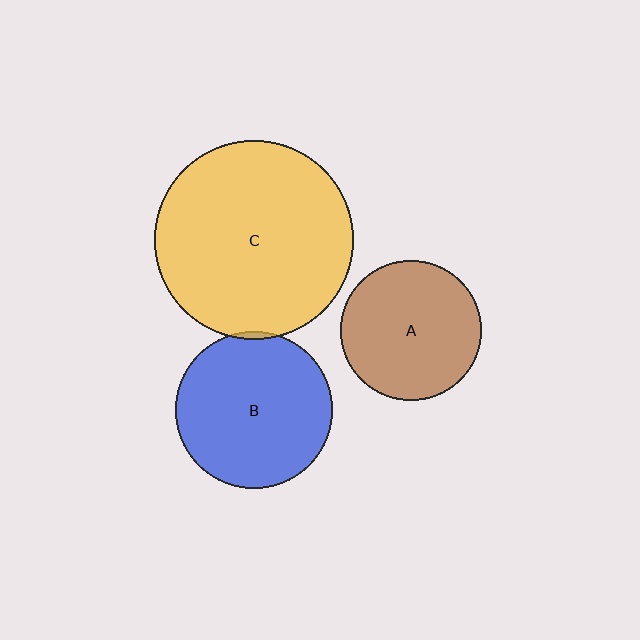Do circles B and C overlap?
Yes.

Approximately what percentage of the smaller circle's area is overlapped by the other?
Approximately 5%.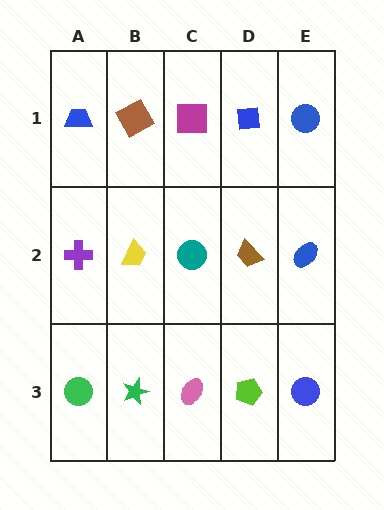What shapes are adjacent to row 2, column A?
A blue trapezoid (row 1, column A), a green circle (row 3, column A), a yellow trapezoid (row 2, column B).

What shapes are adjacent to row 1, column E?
A blue ellipse (row 2, column E), a blue square (row 1, column D).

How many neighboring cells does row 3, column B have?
3.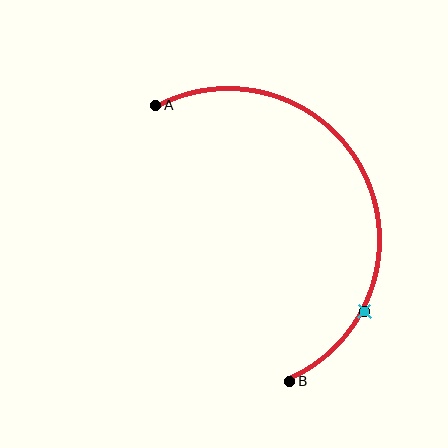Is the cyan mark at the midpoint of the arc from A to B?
No. The cyan mark lies on the arc but is closer to endpoint B. The arc midpoint would be at the point on the curve equidistant along the arc from both A and B.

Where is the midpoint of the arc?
The arc midpoint is the point on the curve farthest from the straight line joining A and B. It sits to the right of that line.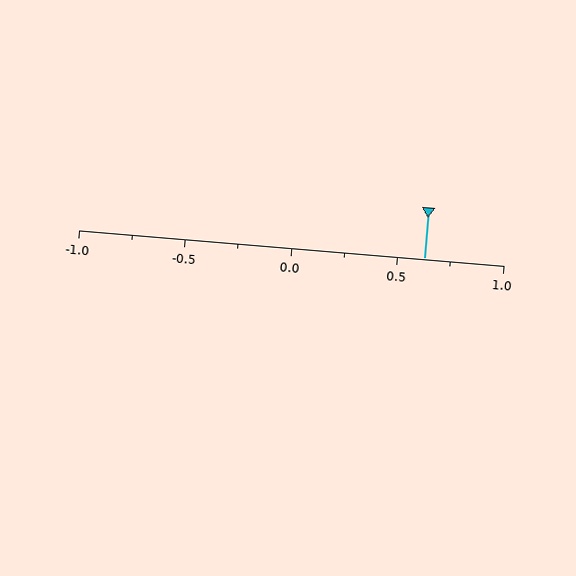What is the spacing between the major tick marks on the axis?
The major ticks are spaced 0.5 apart.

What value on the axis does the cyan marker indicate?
The marker indicates approximately 0.62.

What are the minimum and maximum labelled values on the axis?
The axis runs from -1.0 to 1.0.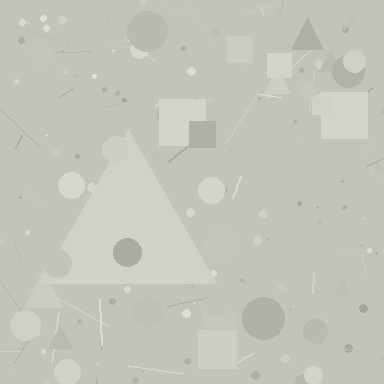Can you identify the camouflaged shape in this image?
The camouflaged shape is a triangle.